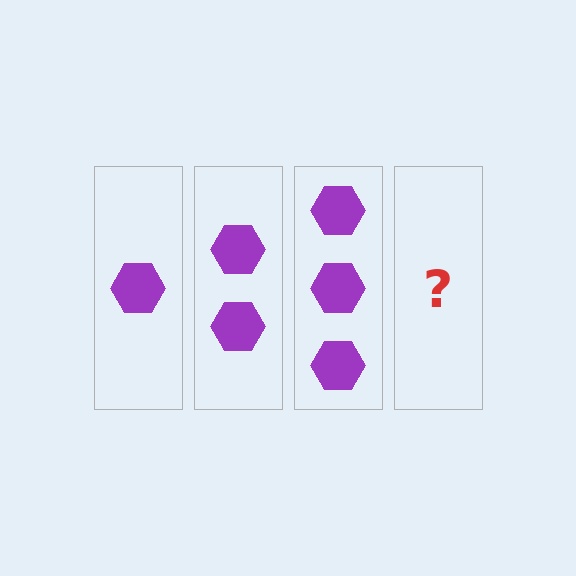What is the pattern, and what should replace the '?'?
The pattern is that each step adds one more hexagon. The '?' should be 4 hexagons.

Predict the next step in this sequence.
The next step is 4 hexagons.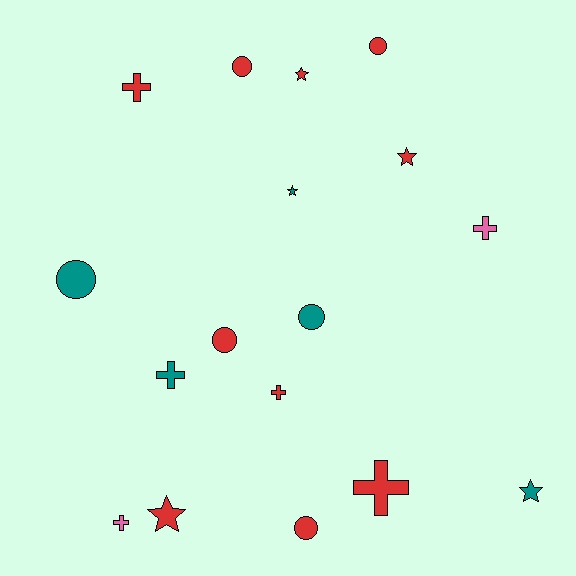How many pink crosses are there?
There are 2 pink crosses.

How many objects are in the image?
There are 17 objects.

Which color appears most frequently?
Red, with 10 objects.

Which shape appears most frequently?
Circle, with 6 objects.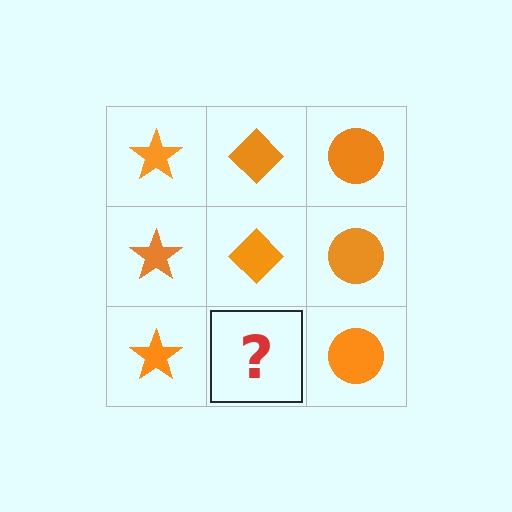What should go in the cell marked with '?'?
The missing cell should contain an orange diamond.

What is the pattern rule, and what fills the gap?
The rule is that each column has a consistent shape. The gap should be filled with an orange diamond.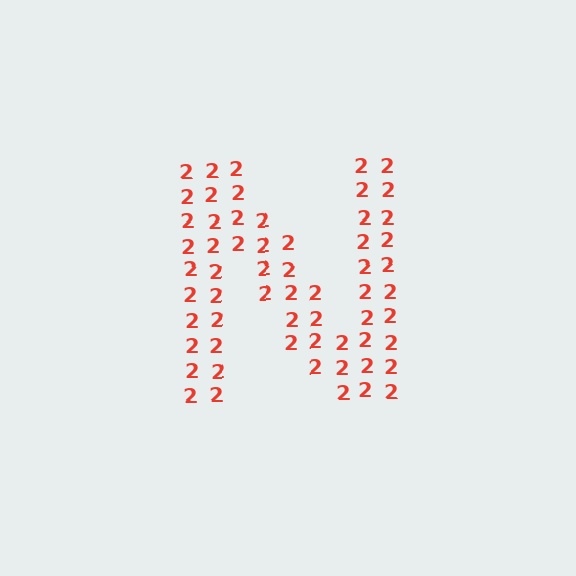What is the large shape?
The large shape is the letter N.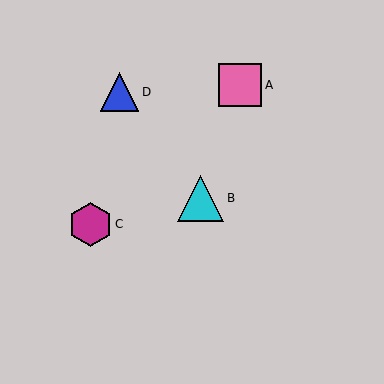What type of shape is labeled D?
Shape D is a blue triangle.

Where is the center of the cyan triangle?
The center of the cyan triangle is at (201, 198).